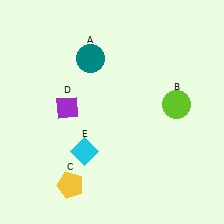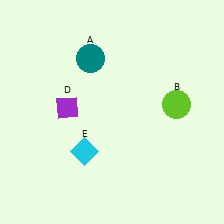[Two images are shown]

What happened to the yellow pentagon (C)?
The yellow pentagon (C) was removed in Image 2. It was in the bottom-left area of Image 1.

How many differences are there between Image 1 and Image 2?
There is 1 difference between the two images.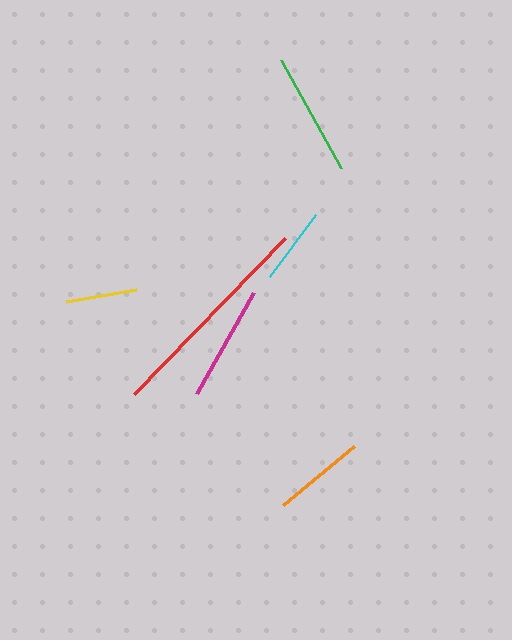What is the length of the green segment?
The green segment is approximately 123 pixels long.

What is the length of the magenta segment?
The magenta segment is approximately 116 pixels long.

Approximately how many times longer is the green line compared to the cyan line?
The green line is approximately 1.6 times the length of the cyan line.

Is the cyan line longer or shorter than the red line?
The red line is longer than the cyan line.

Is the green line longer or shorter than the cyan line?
The green line is longer than the cyan line.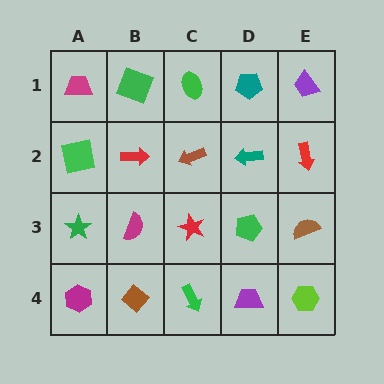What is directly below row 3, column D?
A purple trapezoid.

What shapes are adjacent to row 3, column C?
A brown arrow (row 2, column C), a green arrow (row 4, column C), a magenta semicircle (row 3, column B), a green pentagon (row 3, column D).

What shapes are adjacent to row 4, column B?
A magenta semicircle (row 3, column B), a magenta hexagon (row 4, column A), a green arrow (row 4, column C).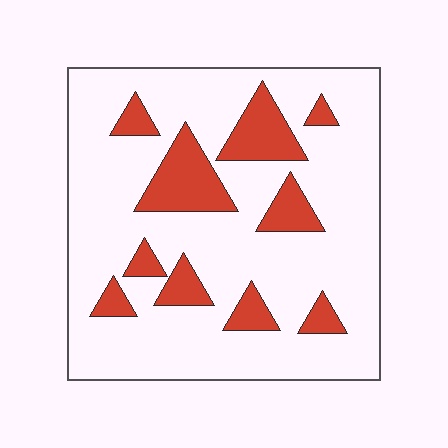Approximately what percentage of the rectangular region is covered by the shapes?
Approximately 20%.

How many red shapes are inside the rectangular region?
10.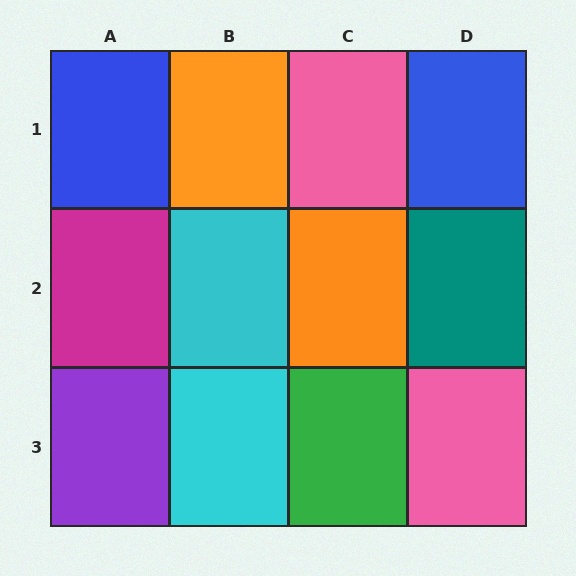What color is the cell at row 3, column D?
Pink.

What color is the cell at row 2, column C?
Orange.